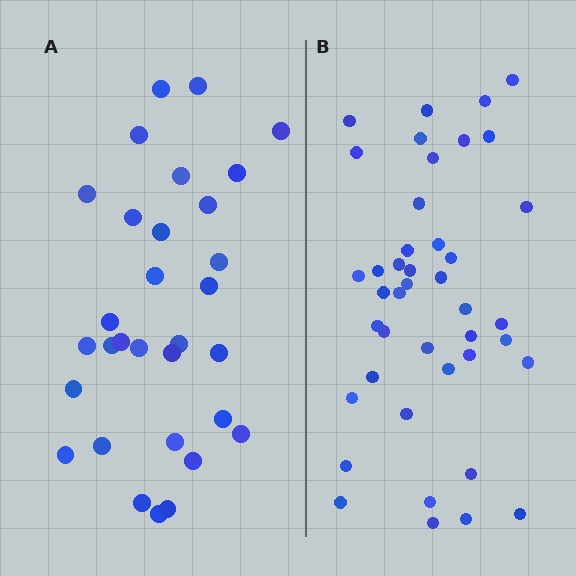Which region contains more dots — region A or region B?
Region B (the right region) has more dots.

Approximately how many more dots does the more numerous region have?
Region B has roughly 12 or so more dots than region A.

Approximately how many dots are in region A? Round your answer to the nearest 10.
About 30 dots. (The exact count is 31, which rounds to 30.)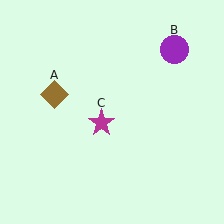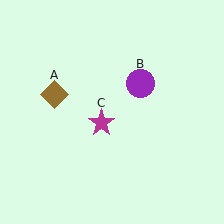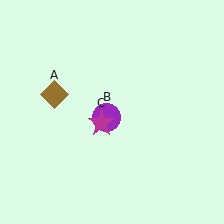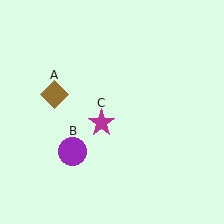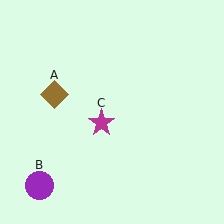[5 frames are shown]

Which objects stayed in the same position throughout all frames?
Brown diamond (object A) and magenta star (object C) remained stationary.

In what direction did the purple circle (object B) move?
The purple circle (object B) moved down and to the left.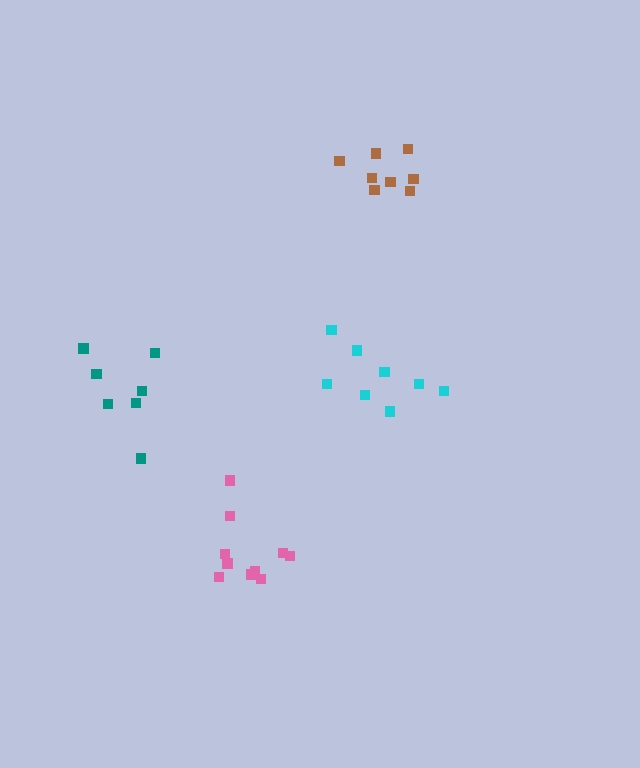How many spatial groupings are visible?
There are 4 spatial groupings.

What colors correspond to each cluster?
The clusters are colored: pink, brown, teal, cyan.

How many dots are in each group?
Group 1: 10 dots, Group 2: 8 dots, Group 3: 7 dots, Group 4: 8 dots (33 total).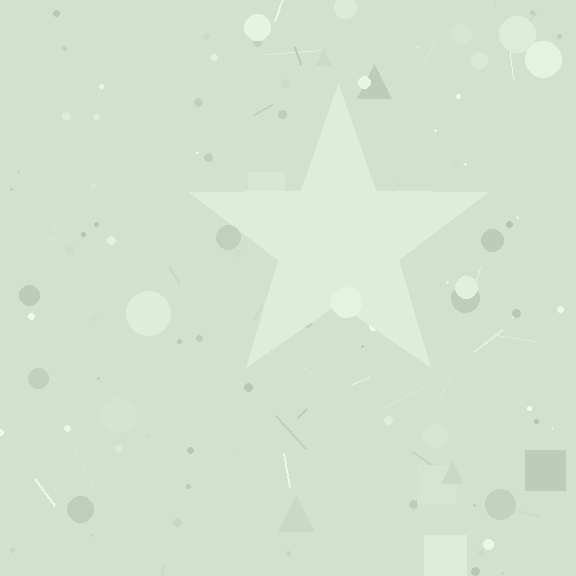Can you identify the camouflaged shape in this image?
The camouflaged shape is a star.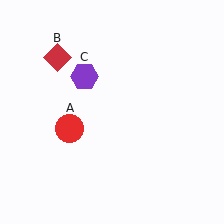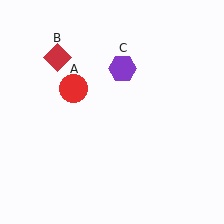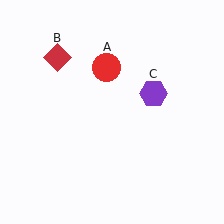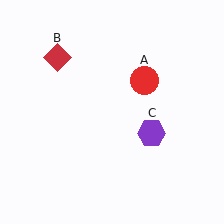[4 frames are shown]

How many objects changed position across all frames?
2 objects changed position: red circle (object A), purple hexagon (object C).